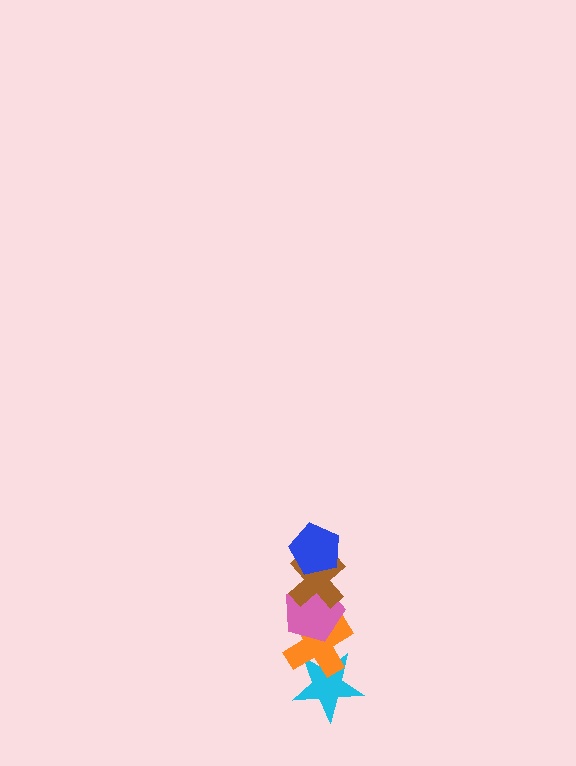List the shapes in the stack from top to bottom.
From top to bottom: the blue pentagon, the brown cross, the pink pentagon, the orange cross, the cyan star.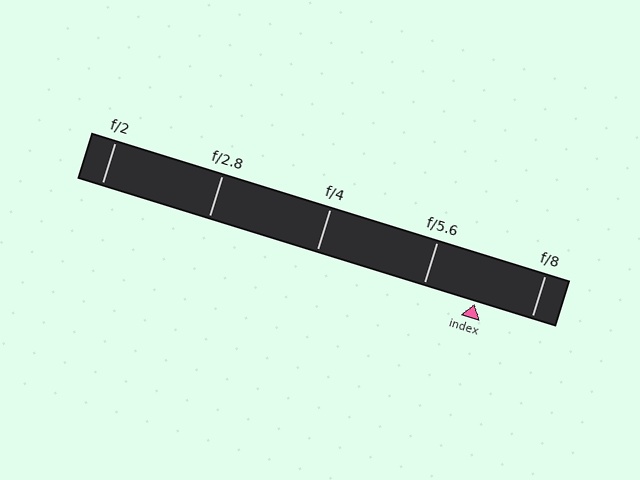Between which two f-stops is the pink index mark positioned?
The index mark is between f/5.6 and f/8.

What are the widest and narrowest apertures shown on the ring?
The widest aperture shown is f/2 and the narrowest is f/8.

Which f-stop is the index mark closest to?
The index mark is closest to f/5.6.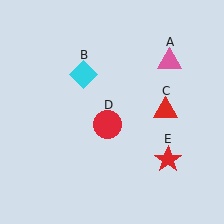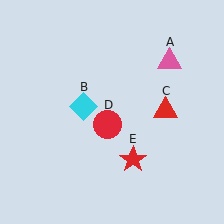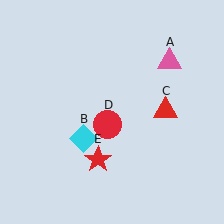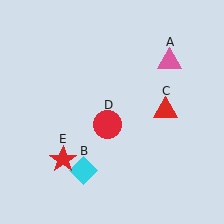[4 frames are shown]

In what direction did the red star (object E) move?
The red star (object E) moved left.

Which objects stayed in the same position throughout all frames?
Pink triangle (object A) and red triangle (object C) and red circle (object D) remained stationary.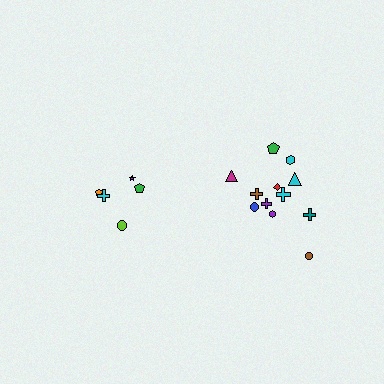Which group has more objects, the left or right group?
The right group.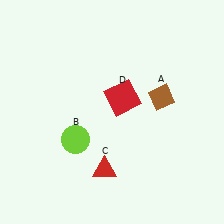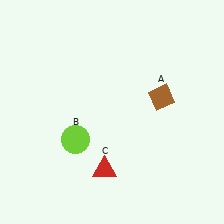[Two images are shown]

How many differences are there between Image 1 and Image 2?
There is 1 difference between the two images.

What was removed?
The red square (D) was removed in Image 2.